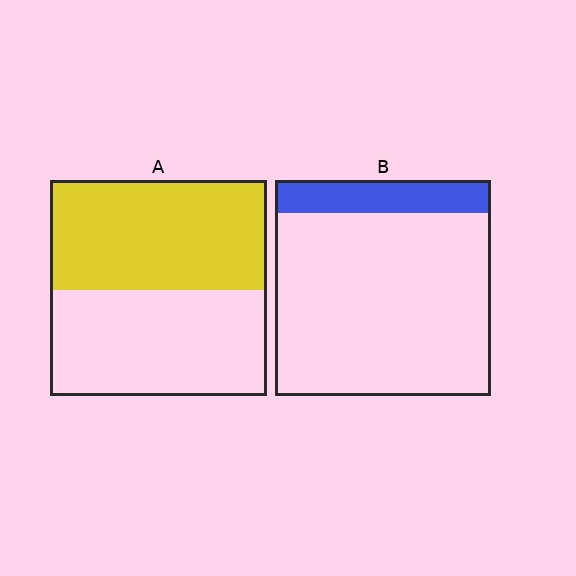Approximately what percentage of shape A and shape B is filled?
A is approximately 50% and B is approximately 15%.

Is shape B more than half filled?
No.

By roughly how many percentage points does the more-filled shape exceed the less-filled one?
By roughly 35 percentage points (A over B).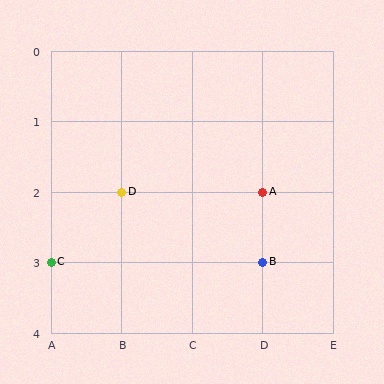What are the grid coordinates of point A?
Point A is at grid coordinates (D, 2).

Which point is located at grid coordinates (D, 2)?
Point A is at (D, 2).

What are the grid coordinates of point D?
Point D is at grid coordinates (B, 2).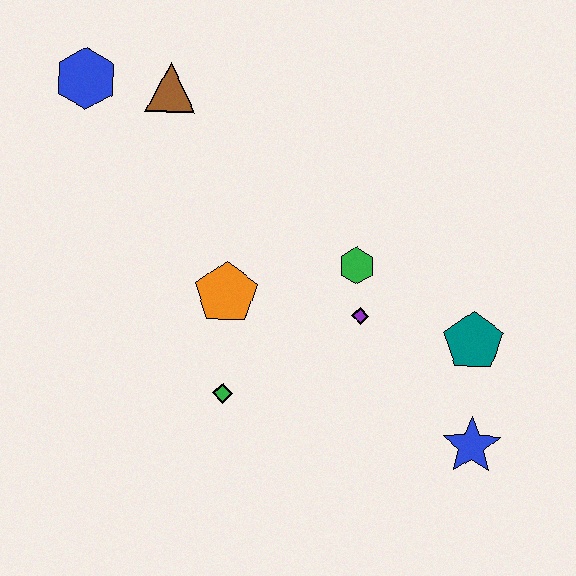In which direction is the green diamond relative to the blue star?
The green diamond is to the left of the blue star.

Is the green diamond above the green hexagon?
No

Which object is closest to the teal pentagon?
The blue star is closest to the teal pentagon.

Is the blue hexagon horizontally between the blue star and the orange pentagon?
No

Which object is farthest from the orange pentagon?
The blue star is farthest from the orange pentagon.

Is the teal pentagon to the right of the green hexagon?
Yes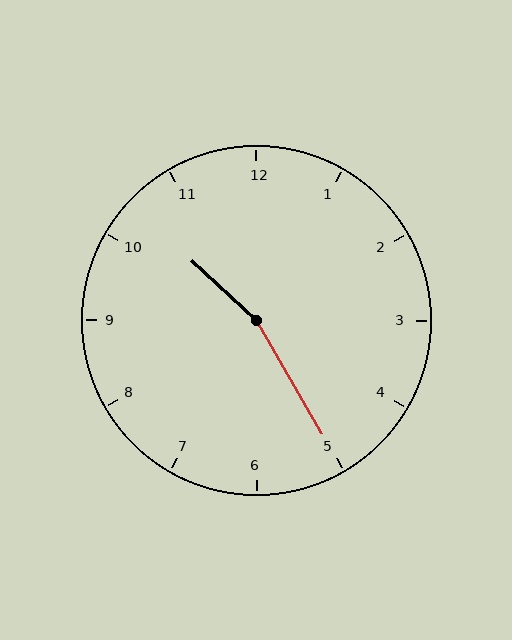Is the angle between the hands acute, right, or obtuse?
It is obtuse.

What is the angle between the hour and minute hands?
Approximately 162 degrees.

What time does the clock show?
10:25.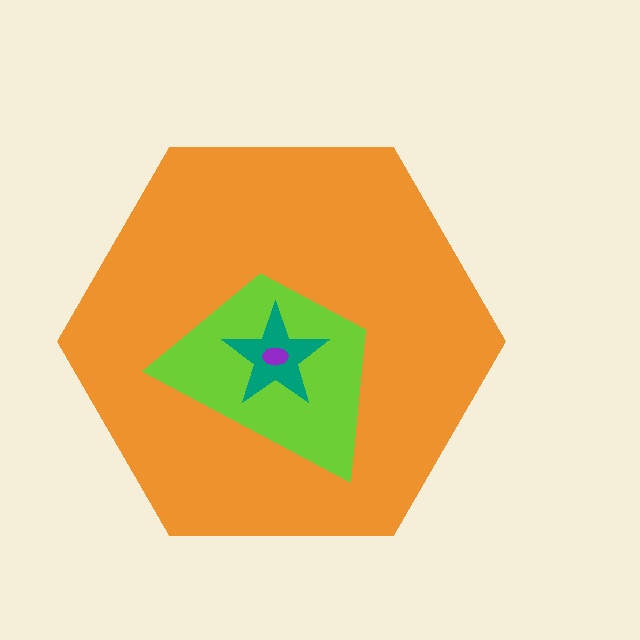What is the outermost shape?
The orange hexagon.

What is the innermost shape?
The purple ellipse.